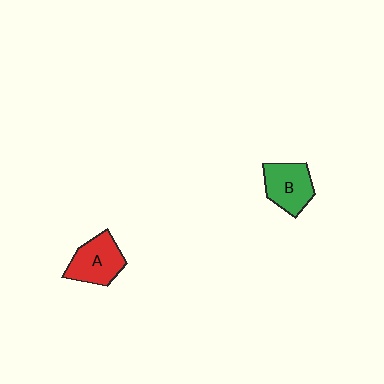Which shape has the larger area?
Shape A (red).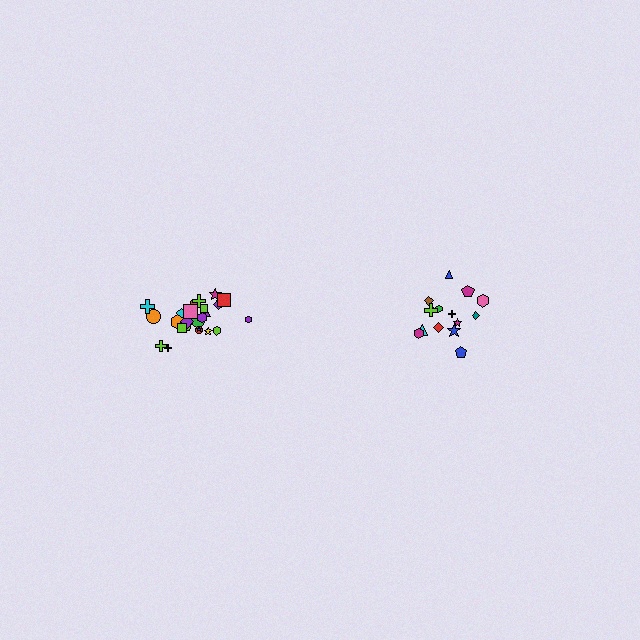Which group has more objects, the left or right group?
The left group.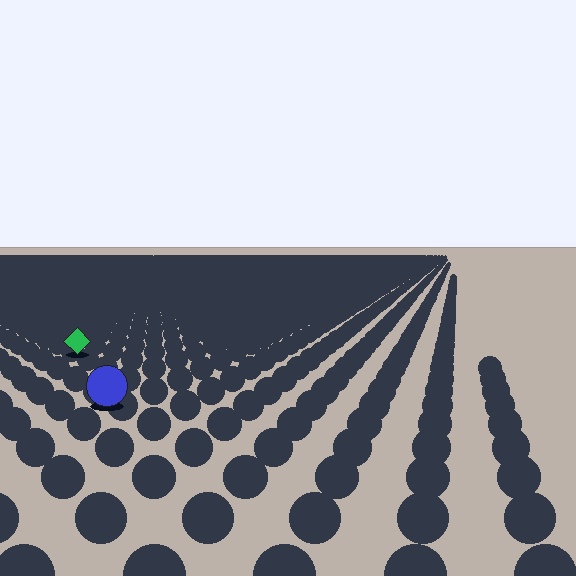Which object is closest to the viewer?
The blue circle is closest. The texture marks near it are larger and more spread out.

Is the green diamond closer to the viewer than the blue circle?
No. The blue circle is closer — you can tell from the texture gradient: the ground texture is coarser near it.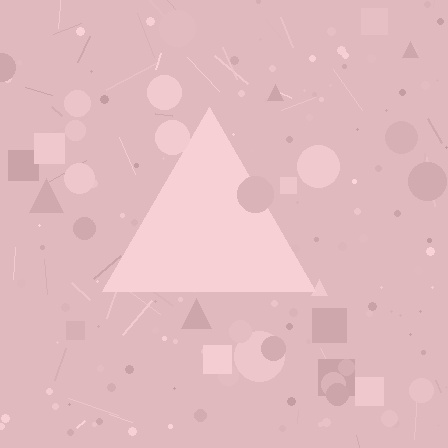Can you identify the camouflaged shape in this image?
The camouflaged shape is a triangle.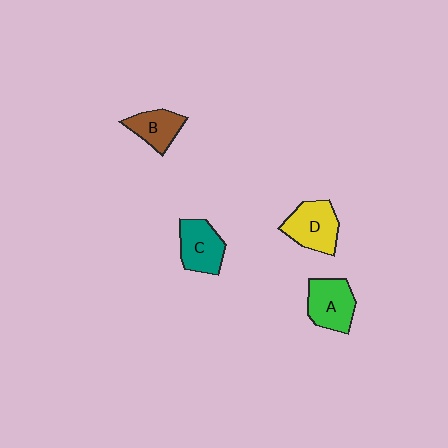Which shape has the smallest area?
Shape B (brown).